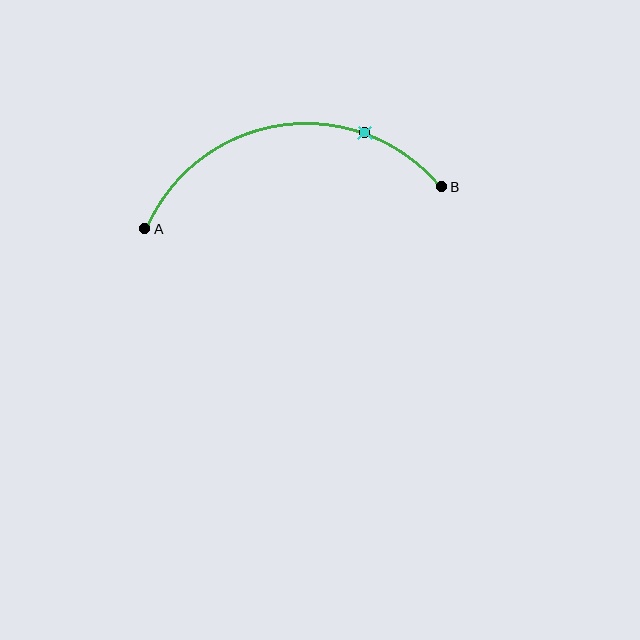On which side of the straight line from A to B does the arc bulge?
The arc bulges above the straight line connecting A and B.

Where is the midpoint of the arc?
The arc midpoint is the point on the curve farthest from the straight line joining A and B. It sits above that line.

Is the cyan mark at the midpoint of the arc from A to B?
No. The cyan mark lies on the arc but is closer to endpoint B. The arc midpoint would be at the point on the curve equidistant along the arc from both A and B.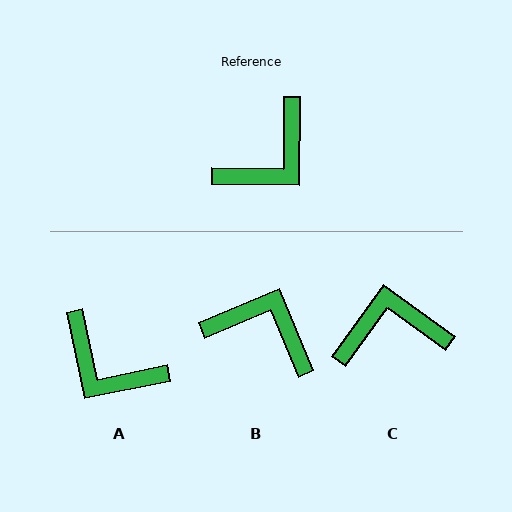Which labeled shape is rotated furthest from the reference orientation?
C, about 145 degrees away.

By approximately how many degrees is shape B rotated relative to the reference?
Approximately 113 degrees counter-clockwise.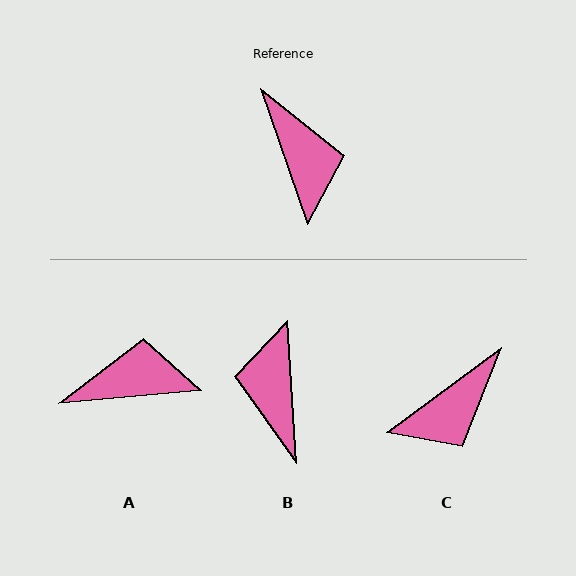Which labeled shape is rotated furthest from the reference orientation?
B, about 164 degrees away.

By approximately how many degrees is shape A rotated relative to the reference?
Approximately 76 degrees counter-clockwise.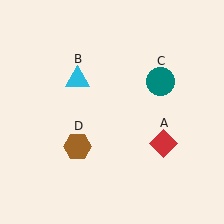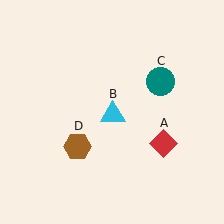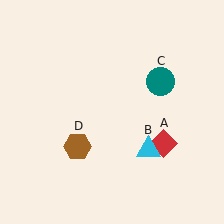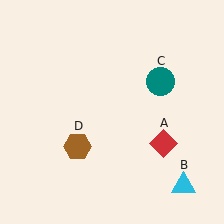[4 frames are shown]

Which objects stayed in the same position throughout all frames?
Red diamond (object A) and teal circle (object C) and brown hexagon (object D) remained stationary.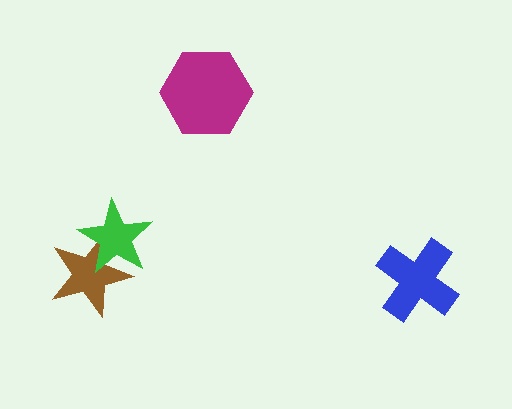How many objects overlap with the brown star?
1 object overlaps with the brown star.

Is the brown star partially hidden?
Yes, it is partially covered by another shape.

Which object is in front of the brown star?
The green star is in front of the brown star.